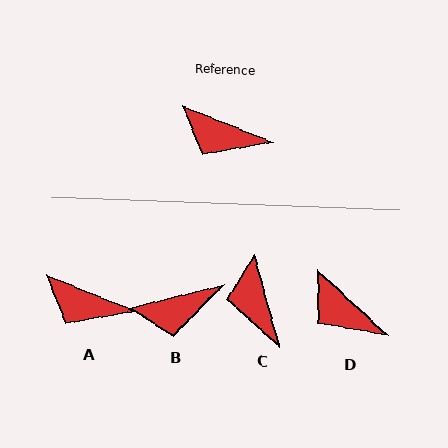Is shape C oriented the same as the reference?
No, it is off by about 53 degrees.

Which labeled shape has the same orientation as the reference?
A.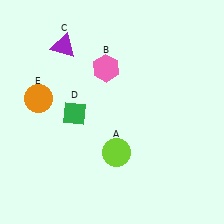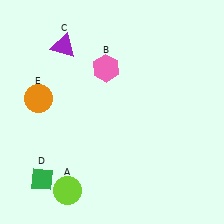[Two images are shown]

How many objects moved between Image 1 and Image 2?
2 objects moved between the two images.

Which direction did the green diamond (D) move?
The green diamond (D) moved down.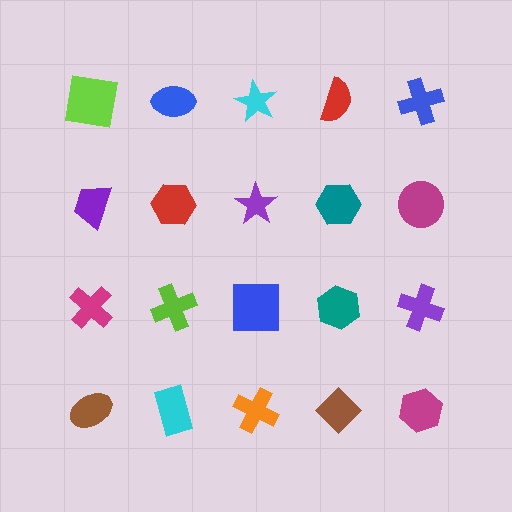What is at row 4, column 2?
A cyan rectangle.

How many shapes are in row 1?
5 shapes.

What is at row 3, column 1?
A magenta cross.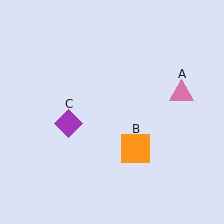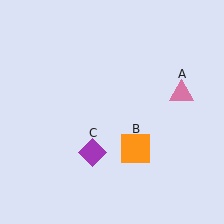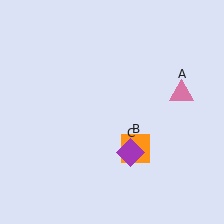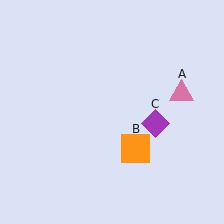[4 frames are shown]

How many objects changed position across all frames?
1 object changed position: purple diamond (object C).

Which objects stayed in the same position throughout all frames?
Pink triangle (object A) and orange square (object B) remained stationary.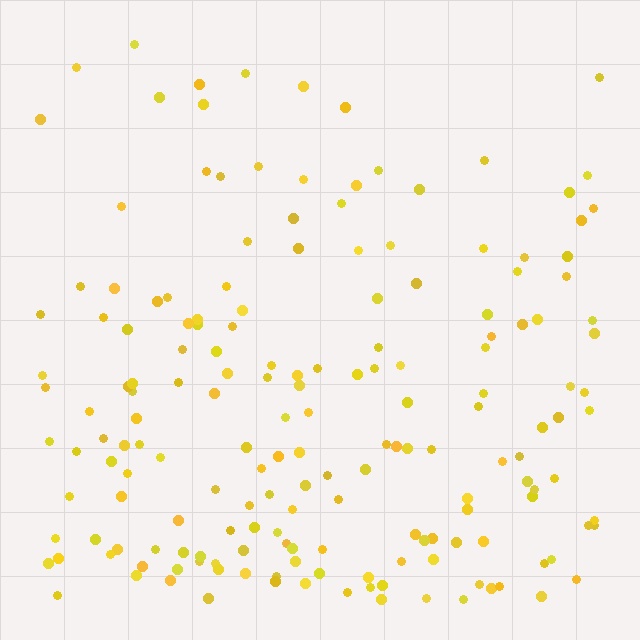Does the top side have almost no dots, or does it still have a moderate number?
Still a moderate number, just noticeably fewer than the bottom.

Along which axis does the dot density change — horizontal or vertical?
Vertical.